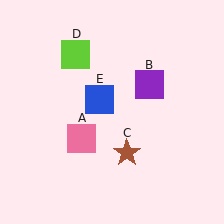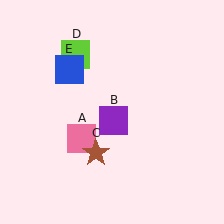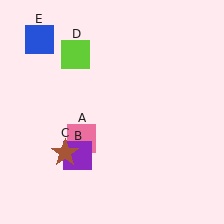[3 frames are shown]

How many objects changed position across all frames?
3 objects changed position: purple square (object B), brown star (object C), blue square (object E).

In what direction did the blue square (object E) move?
The blue square (object E) moved up and to the left.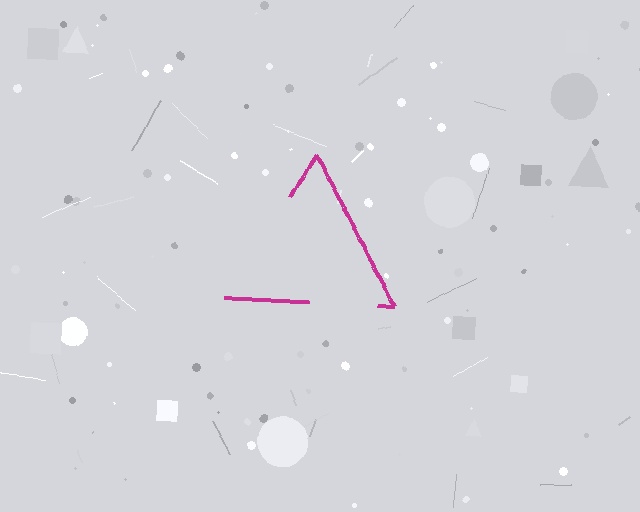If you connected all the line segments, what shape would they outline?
They would outline a triangle.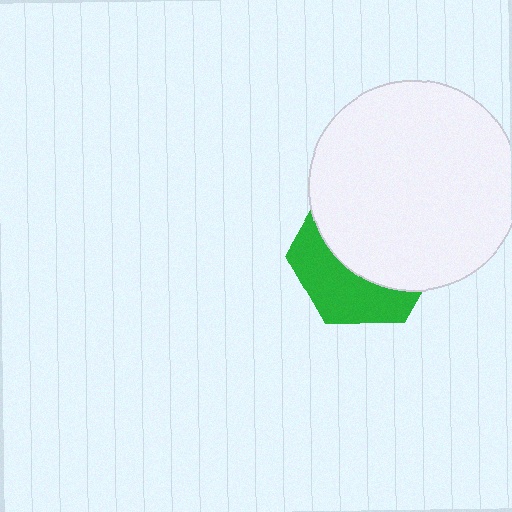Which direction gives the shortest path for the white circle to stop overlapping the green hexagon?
Moving up gives the shortest separation.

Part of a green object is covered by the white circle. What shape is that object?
It is a hexagon.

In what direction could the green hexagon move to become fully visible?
The green hexagon could move down. That would shift it out from behind the white circle entirely.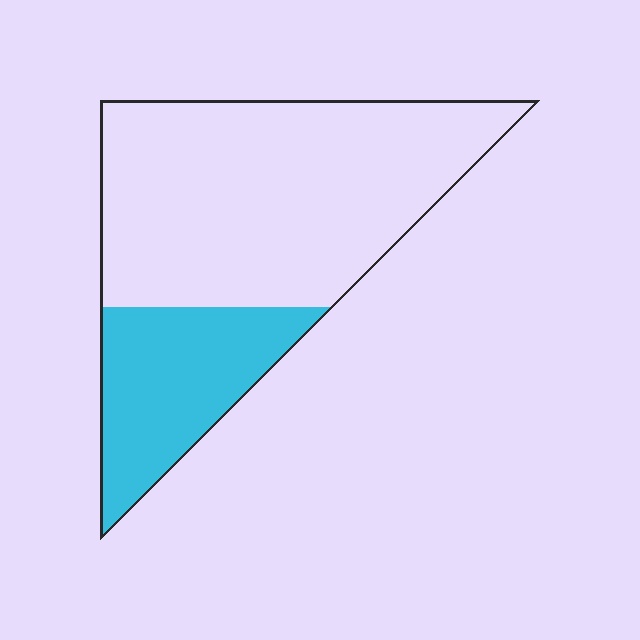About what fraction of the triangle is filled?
About one quarter (1/4).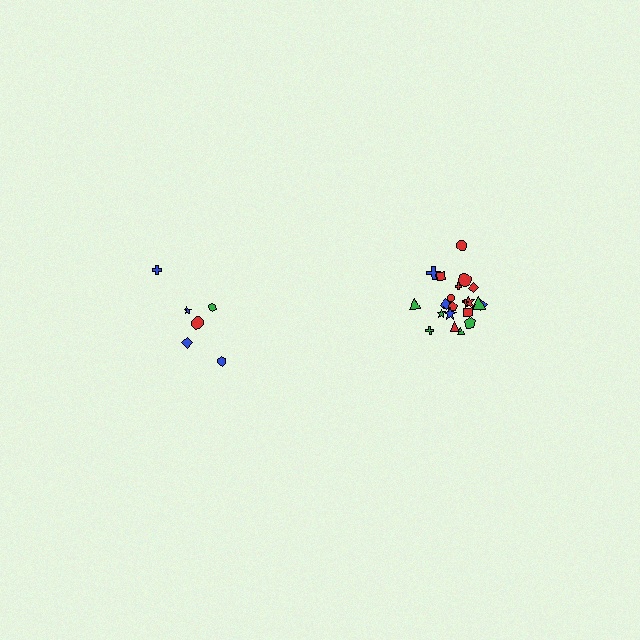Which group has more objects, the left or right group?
The right group.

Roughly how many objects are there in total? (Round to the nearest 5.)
Roughly 30 objects in total.